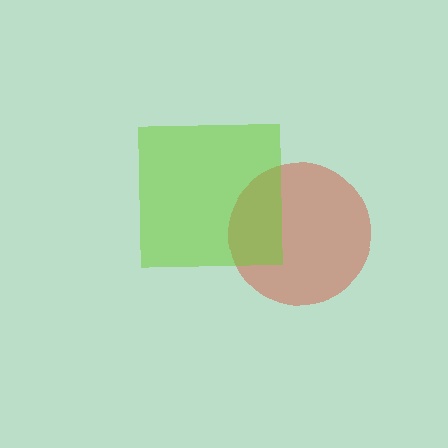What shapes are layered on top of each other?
The layered shapes are: a red circle, a lime square.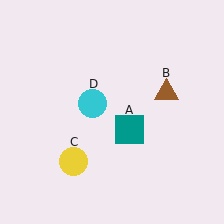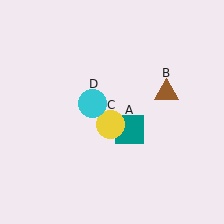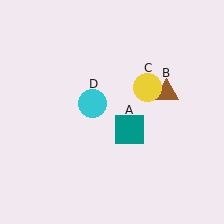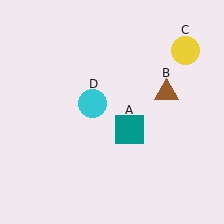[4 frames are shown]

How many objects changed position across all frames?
1 object changed position: yellow circle (object C).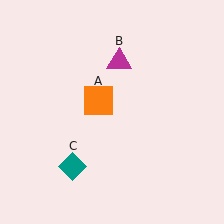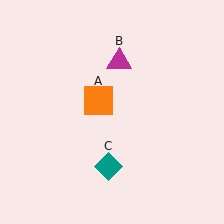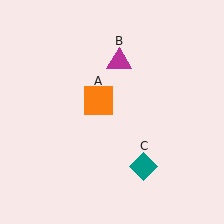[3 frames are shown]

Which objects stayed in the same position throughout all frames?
Orange square (object A) and magenta triangle (object B) remained stationary.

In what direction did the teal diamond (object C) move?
The teal diamond (object C) moved right.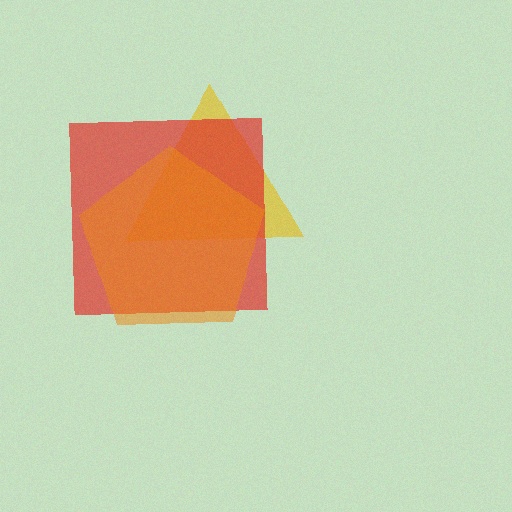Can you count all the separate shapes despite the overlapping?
Yes, there are 3 separate shapes.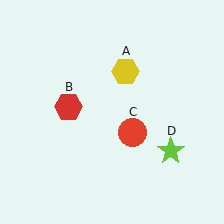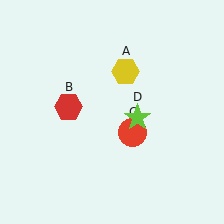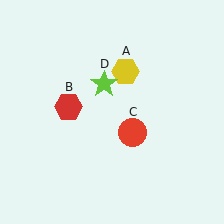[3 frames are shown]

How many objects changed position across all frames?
1 object changed position: lime star (object D).